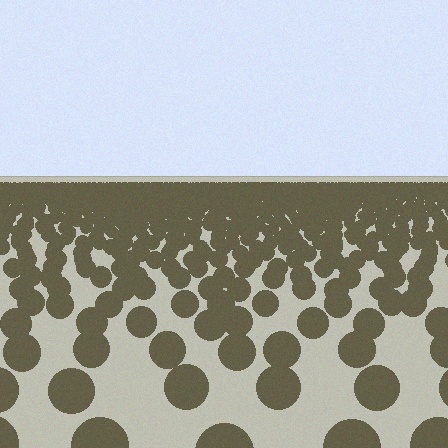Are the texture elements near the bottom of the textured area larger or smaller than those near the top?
Larger. Near the bottom, elements are closer to the viewer and appear at a bigger on-screen size.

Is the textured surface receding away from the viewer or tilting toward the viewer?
The surface is receding away from the viewer. Texture elements get smaller and denser toward the top.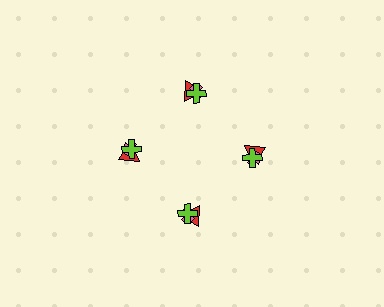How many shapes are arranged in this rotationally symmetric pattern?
There are 12 shapes, arranged in 4 groups of 3.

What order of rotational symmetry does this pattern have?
This pattern has 4-fold rotational symmetry.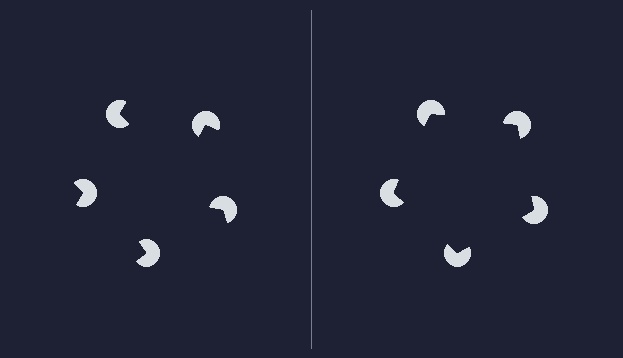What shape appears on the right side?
An illusory pentagon.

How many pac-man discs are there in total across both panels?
10 — 5 on each side.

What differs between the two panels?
The pac-man discs are positioned identically on both sides; only the wedge orientations differ. On the right they align to a pentagon; on the left they are misaligned.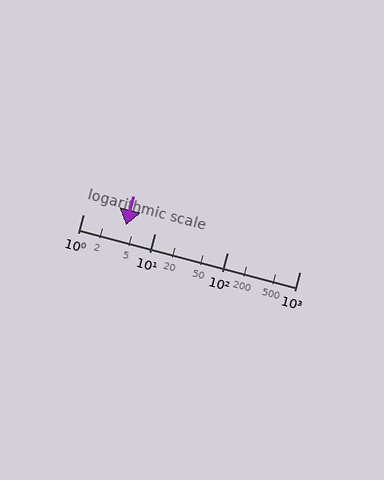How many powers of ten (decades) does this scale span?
The scale spans 3 decades, from 1 to 1000.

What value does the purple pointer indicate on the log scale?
The pointer indicates approximately 3.9.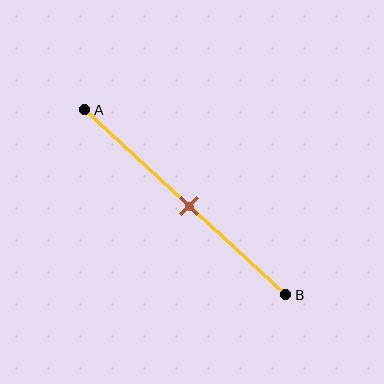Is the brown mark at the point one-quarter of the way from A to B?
No, the mark is at about 50% from A, not at the 25% one-quarter point.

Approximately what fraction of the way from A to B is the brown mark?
The brown mark is approximately 50% of the way from A to B.